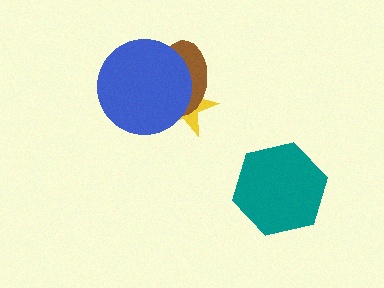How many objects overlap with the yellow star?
2 objects overlap with the yellow star.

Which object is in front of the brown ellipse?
The blue circle is in front of the brown ellipse.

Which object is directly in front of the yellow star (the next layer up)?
The brown ellipse is directly in front of the yellow star.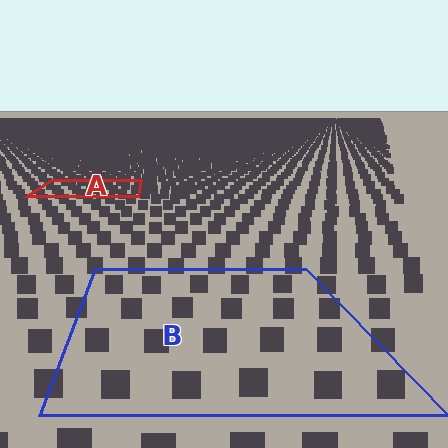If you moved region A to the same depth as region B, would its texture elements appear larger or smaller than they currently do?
They would appear larger. At a closer depth, the same texture elements are projected at a bigger on-screen size.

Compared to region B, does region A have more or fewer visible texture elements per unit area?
Region A has more texture elements per unit area — they are packed more densely because it is farther away.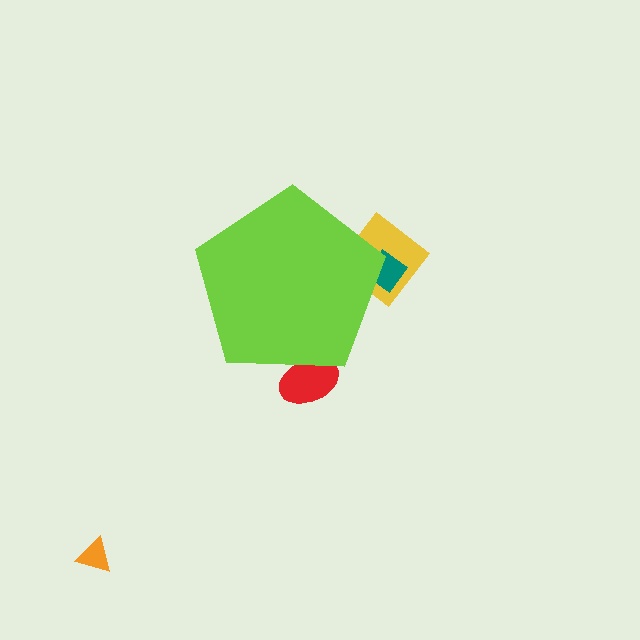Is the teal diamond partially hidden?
Yes, the teal diamond is partially hidden behind the lime pentagon.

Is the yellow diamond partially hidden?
Yes, the yellow diamond is partially hidden behind the lime pentagon.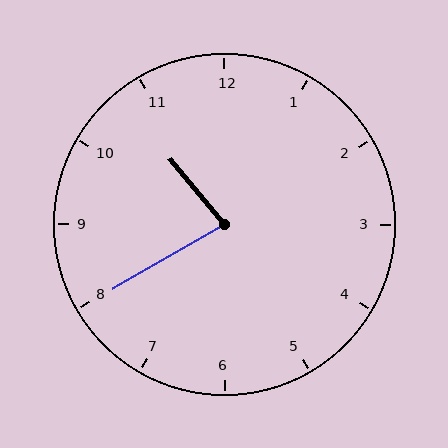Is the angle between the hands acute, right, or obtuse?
It is acute.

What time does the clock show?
10:40.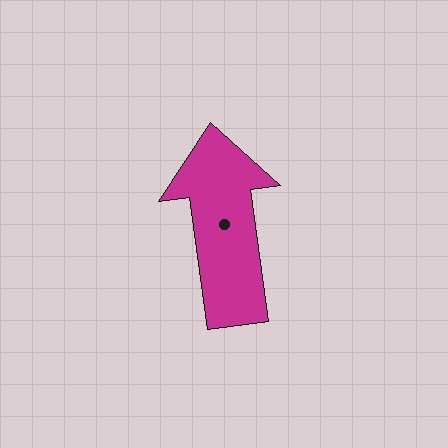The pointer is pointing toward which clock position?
Roughly 12 o'clock.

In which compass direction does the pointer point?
North.